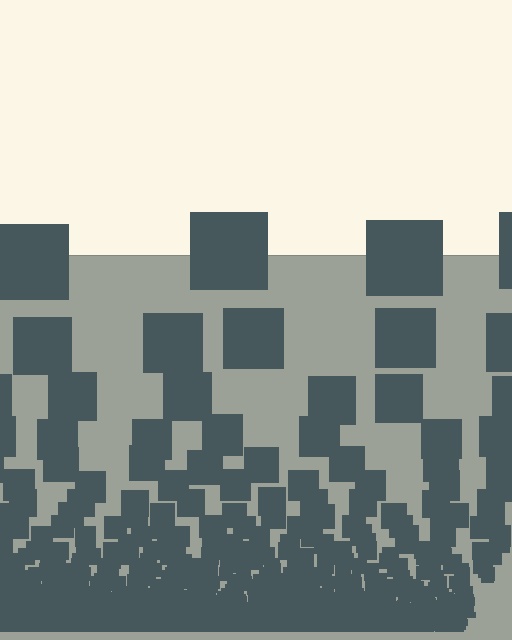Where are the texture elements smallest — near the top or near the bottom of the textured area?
Near the bottom.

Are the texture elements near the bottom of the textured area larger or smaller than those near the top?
Smaller. The gradient is inverted — elements near the bottom are smaller and denser.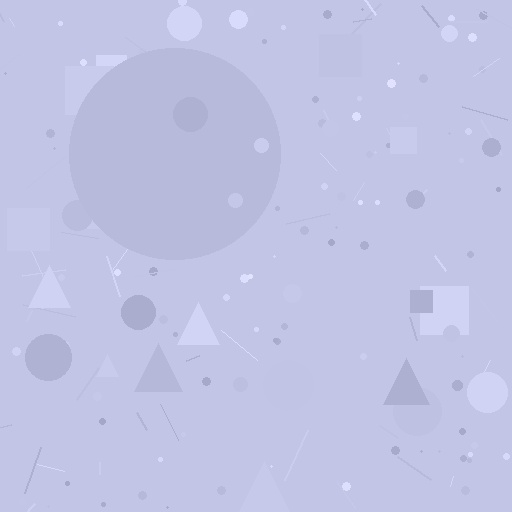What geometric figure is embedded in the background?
A circle is embedded in the background.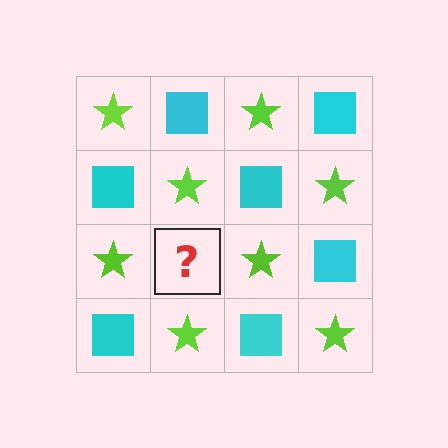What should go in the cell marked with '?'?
The missing cell should contain a cyan square.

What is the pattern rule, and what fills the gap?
The rule is that it alternates lime star and cyan square in a checkerboard pattern. The gap should be filled with a cyan square.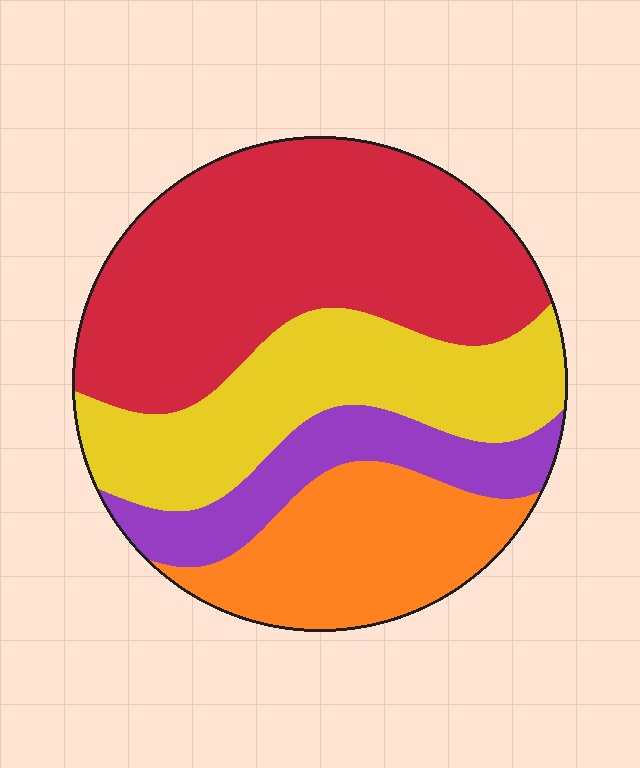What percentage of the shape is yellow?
Yellow covers about 25% of the shape.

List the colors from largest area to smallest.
From largest to smallest: red, yellow, orange, purple.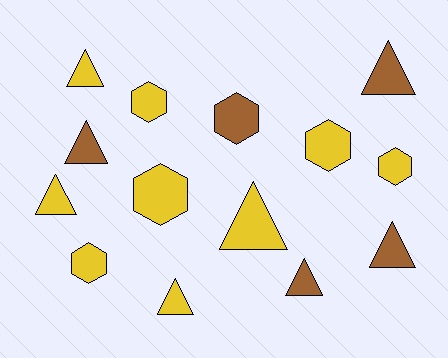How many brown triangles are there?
There are 4 brown triangles.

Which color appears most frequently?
Yellow, with 9 objects.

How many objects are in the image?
There are 14 objects.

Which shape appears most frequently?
Triangle, with 8 objects.